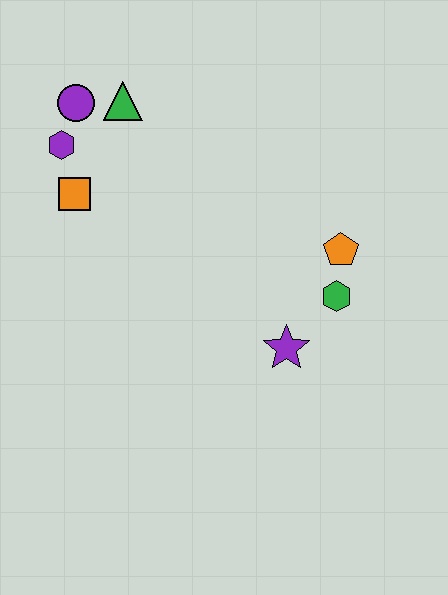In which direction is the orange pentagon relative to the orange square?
The orange pentagon is to the right of the orange square.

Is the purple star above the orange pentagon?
No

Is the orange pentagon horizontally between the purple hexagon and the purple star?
No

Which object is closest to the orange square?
The purple hexagon is closest to the orange square.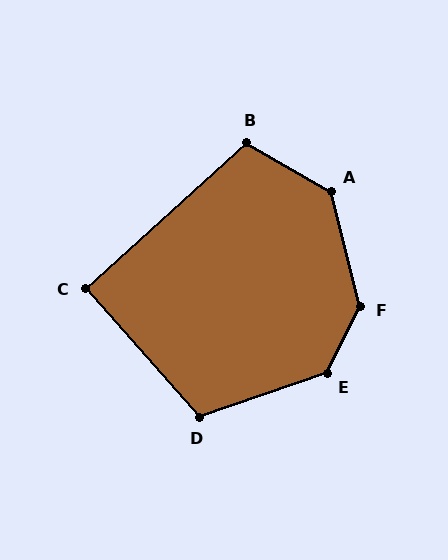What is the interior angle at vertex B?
Approximately 108 degrees (obtuse).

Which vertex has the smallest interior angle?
C, at approximately 90 degrees.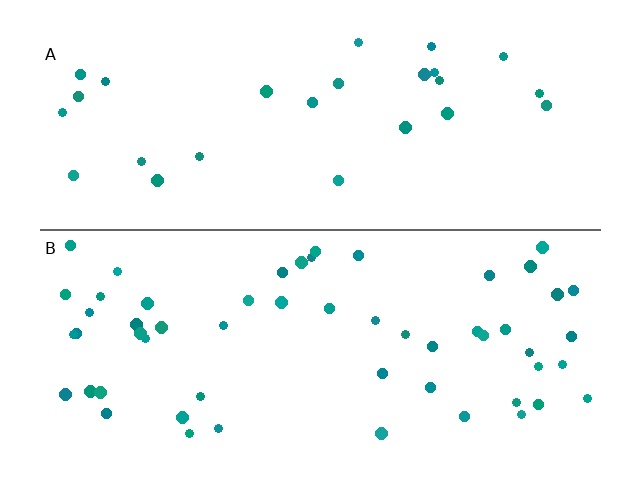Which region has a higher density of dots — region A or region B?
B (the bottom).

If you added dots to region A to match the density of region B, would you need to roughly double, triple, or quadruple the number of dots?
Approximately double.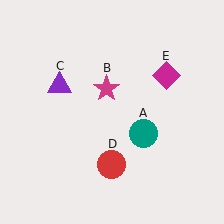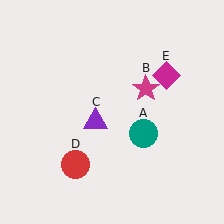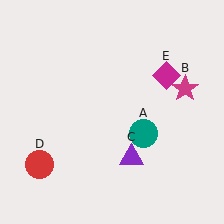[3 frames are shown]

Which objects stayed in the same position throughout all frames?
Teal circle (object A) and magenta diamond (object E) remained stationary.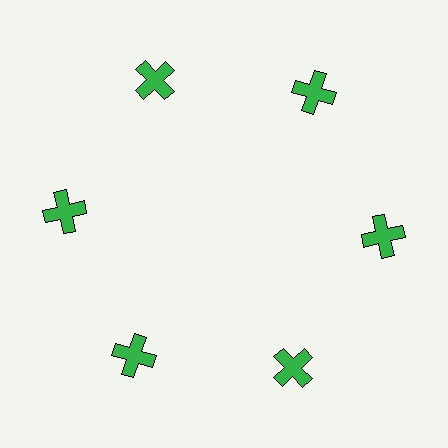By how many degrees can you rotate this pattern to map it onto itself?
The pattern maps onto itself every 60 degrees of rotation.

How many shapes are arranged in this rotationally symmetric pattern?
There are 6 shapes, arranged in 6 groups of 1.